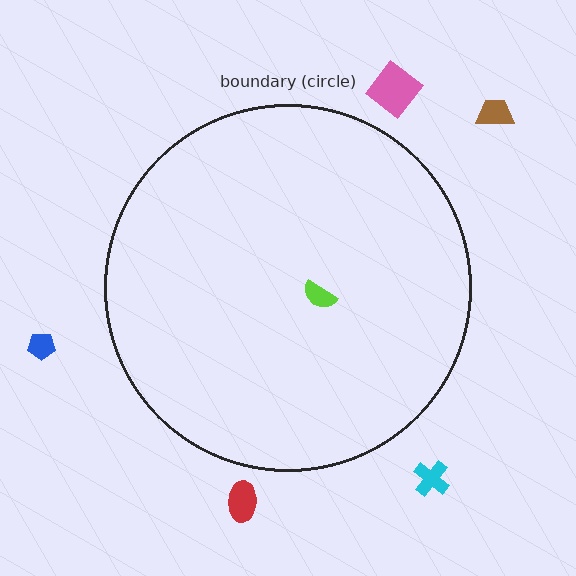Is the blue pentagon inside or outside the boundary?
Outside.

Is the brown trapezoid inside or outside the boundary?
Outside.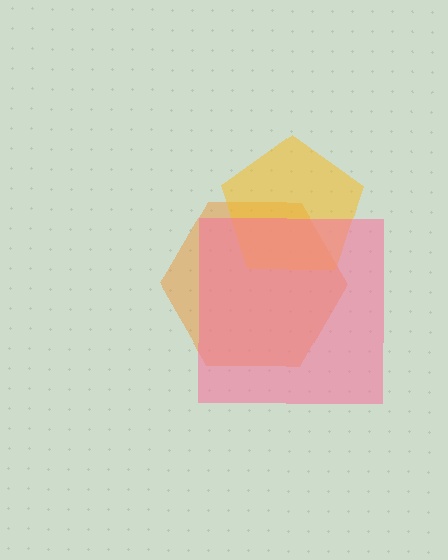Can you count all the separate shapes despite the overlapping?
Yes, there are 3 separate shapes.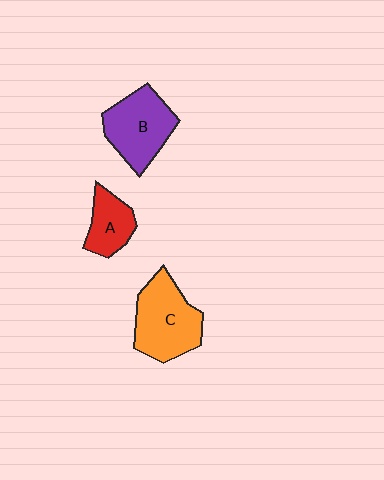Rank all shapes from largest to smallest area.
From largest to smallest: C (orange), B (purple), A (red).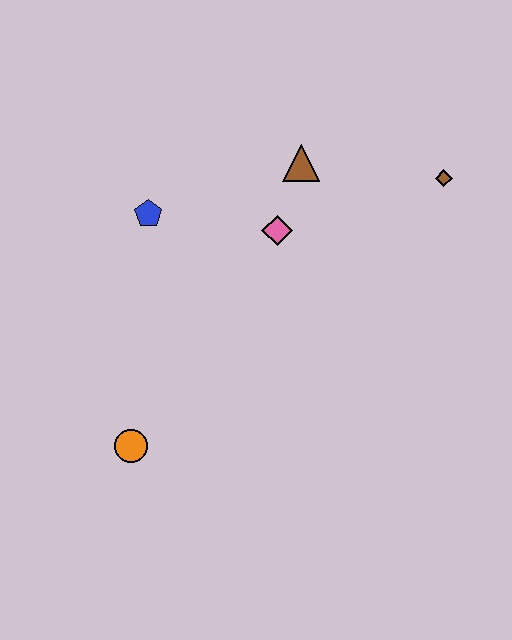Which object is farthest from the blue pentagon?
The brown diamond is farthest from the blue pentagon.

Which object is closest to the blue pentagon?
The pink diamond is closest to the blue pentagon.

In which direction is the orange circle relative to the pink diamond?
The orange circle is below the pink diamond.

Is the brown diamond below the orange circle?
No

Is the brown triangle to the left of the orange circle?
No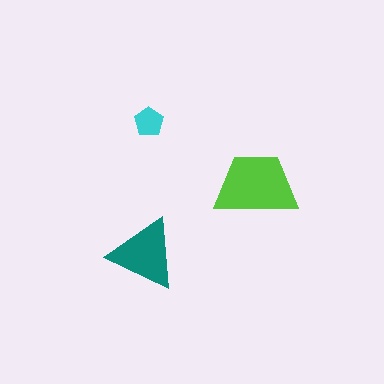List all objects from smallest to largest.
The cyan pentagon, the teal triangle, the lime trapezoid.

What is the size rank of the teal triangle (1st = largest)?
2nd.